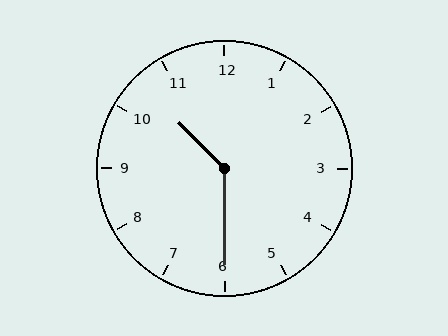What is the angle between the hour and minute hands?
Approximately 135 degrees.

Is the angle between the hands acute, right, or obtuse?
It is obtuse.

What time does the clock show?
10:30.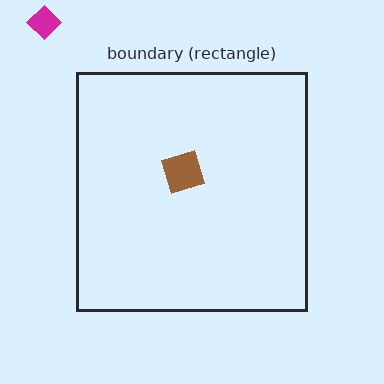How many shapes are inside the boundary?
1 inside, 1 outside.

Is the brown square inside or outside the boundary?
Inside.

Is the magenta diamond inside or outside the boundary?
Outside.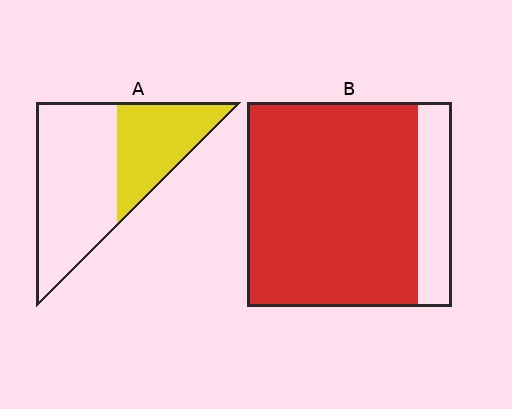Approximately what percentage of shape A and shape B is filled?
A is approximately 35% and B is approximately 85%.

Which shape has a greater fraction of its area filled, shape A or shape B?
Shape B.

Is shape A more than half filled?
No.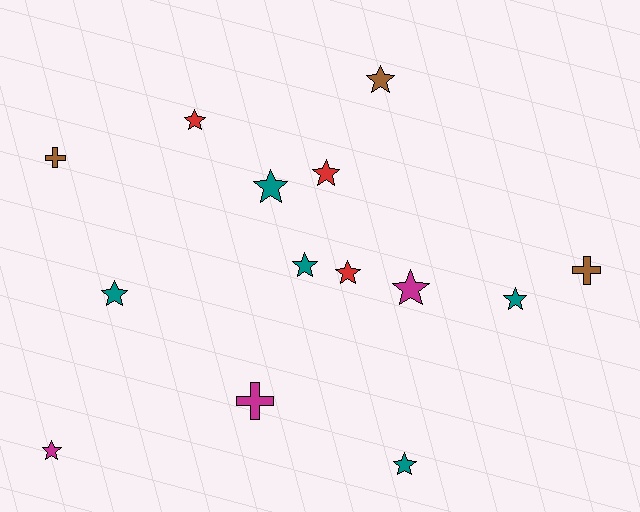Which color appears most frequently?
Teal, with 5 objects.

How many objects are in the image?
There are 14 objects.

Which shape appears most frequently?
Star, with 11 objects.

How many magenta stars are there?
There are 2 magenta stars.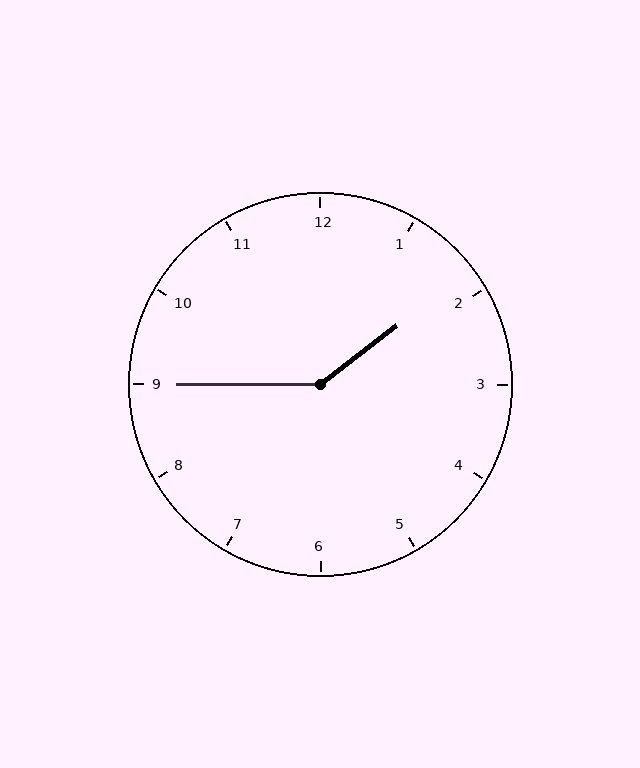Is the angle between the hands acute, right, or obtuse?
It is obtuse.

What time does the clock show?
1:45.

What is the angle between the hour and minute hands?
Approximately 142 degrees.